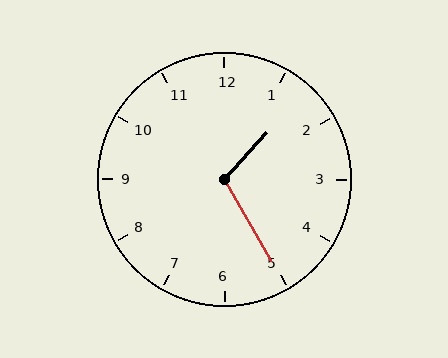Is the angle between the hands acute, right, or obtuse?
It is obtuse.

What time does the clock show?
1:25.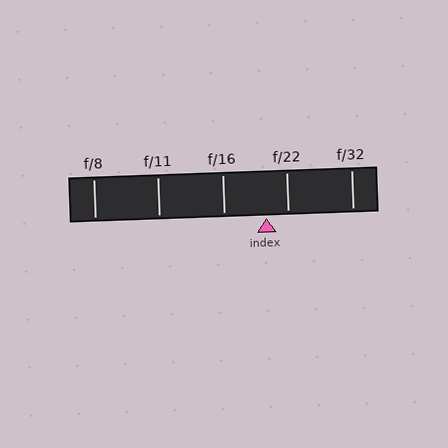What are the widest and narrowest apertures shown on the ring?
The widest aperture shown is f/8 and the narrowest is f/32.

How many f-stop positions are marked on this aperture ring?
There are 5 f-stop positions marked.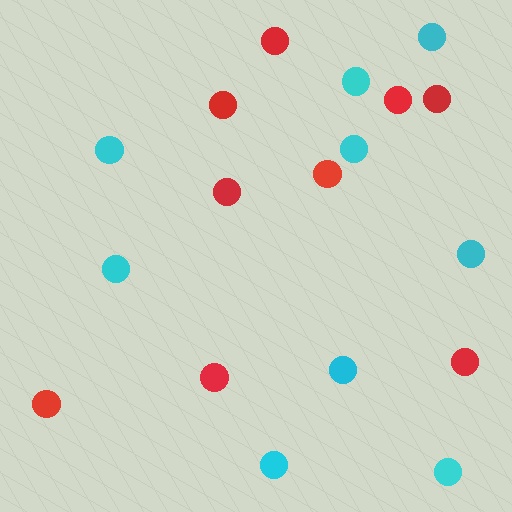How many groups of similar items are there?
There are 2 groups: one group of red circles (9) and one group of cyan circles (9).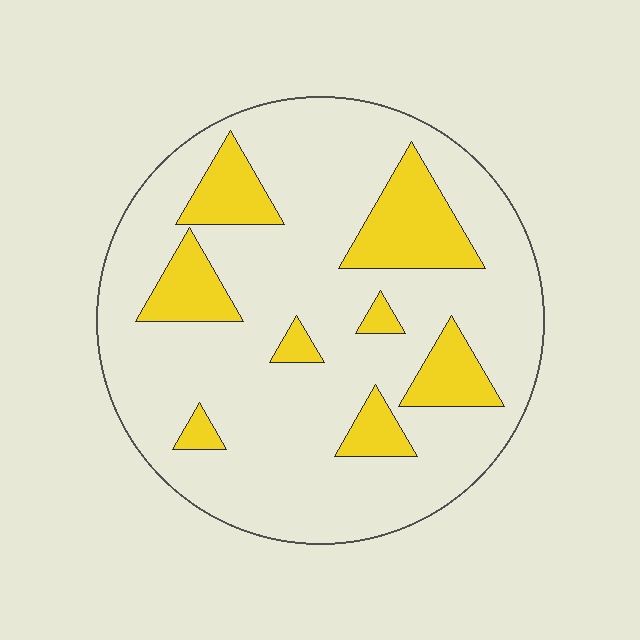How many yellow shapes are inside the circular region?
8.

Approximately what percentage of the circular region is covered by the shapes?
Approximately 20%.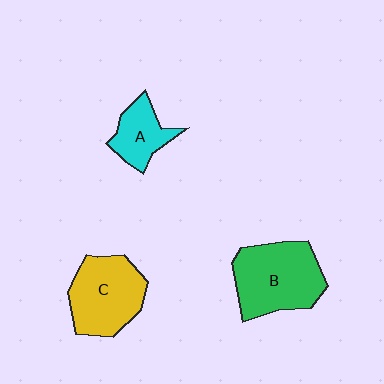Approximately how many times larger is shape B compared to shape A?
Approximately 2.0 times.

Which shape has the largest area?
Shape B (green).